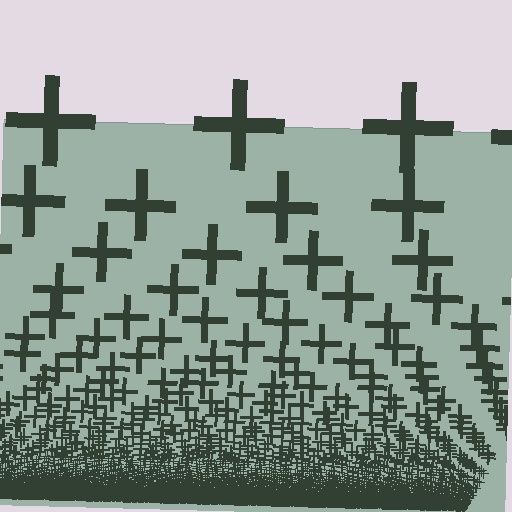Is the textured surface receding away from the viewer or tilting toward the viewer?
The surface appears to tilt toward the viewer. Texture elements get larger and sparser toward the top.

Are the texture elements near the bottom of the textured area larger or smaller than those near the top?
Smaller. The gradient is inverted — elements near the bottom are smaller and denser.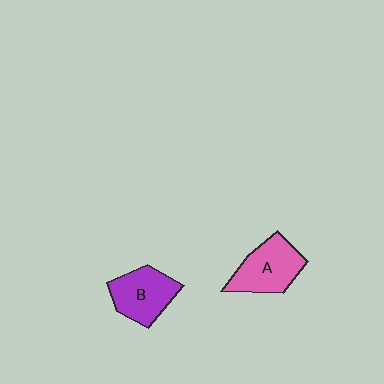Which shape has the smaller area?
Shape B (purple).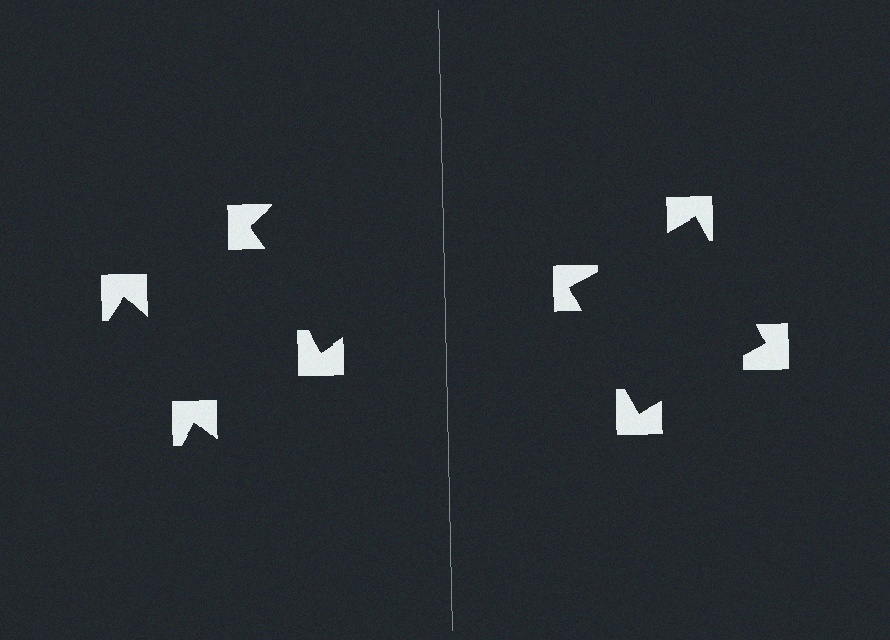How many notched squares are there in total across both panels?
8 — 4 on each side.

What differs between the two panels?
The notched squares are positioned identically on both sides; only the wedge orientations differ. On the right they align to a square; on the left they are misaligned.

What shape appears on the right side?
An illusory square.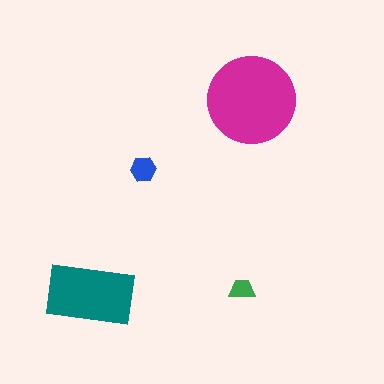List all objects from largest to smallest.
The magenta circle, the teal rectangle, the blue hexagon, the green trapezoid.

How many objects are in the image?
There are 4 objects in the image.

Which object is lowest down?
The teal rectangle is bottommost.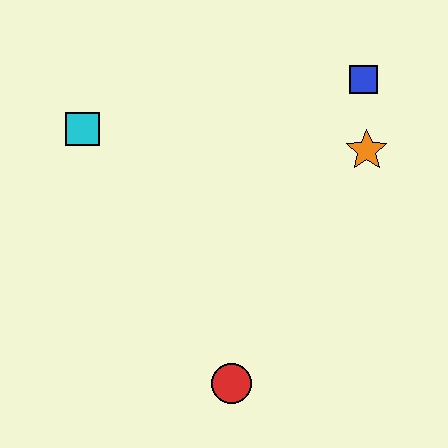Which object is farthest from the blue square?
The red circle is farthest from the blue square.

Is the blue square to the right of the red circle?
Yes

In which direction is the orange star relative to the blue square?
The orange star is below the blue square.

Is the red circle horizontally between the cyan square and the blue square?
Yes